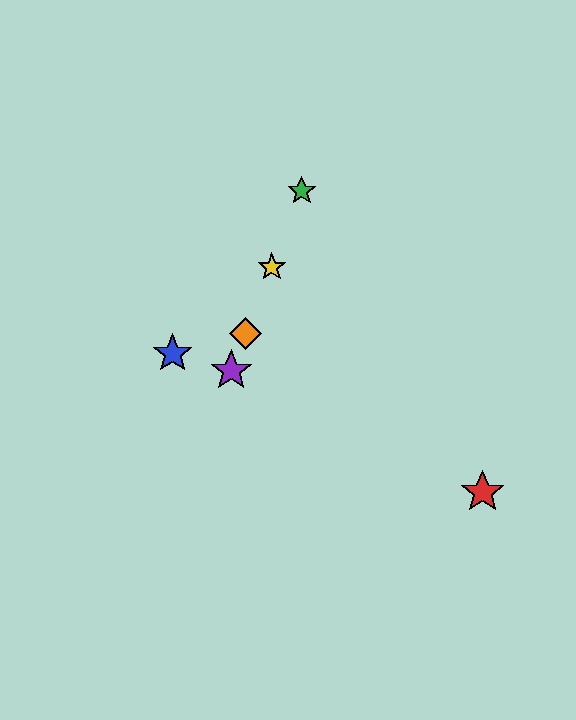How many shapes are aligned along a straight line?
4 shapes (the green star, the yellow star, the purple star, the orange diamond) are aligned along a straight line.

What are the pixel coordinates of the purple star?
The purple star is at (231, 371).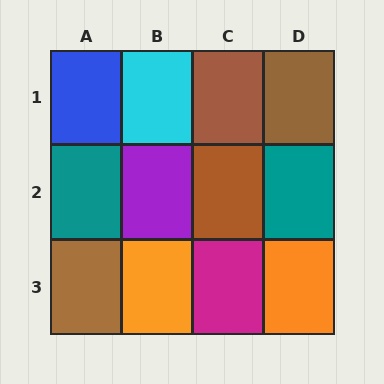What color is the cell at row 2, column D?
Teal.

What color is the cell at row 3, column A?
Brown.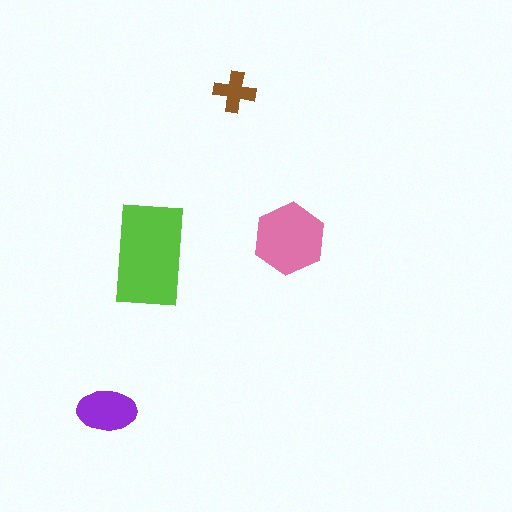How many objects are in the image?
There are 4 objects in the image.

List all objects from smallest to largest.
The brown cross, the purple ellipse, the pink hexagon, the lime rectangle.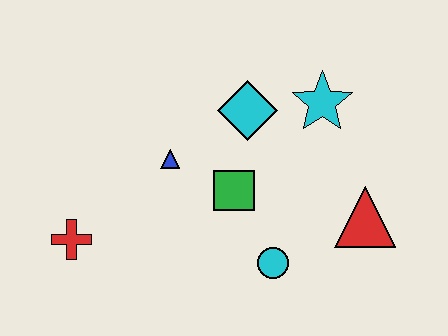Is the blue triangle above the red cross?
Yes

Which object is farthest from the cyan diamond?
The red cross is farthest from the cyan diamond.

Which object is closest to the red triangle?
The cyan circle is closest to the red triangle.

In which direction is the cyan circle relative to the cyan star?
The cyan circle is below the cyan star.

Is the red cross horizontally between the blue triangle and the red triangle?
No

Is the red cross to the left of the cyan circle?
Yes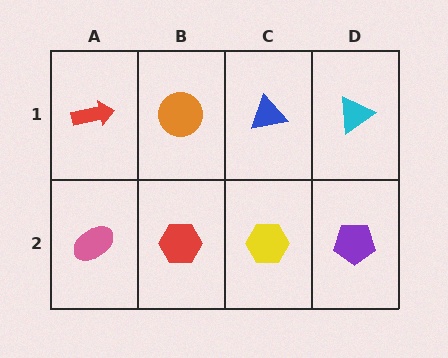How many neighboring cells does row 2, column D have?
2.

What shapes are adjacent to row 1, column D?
A purple pentagon (row 2, column D), a blue triangle (row 1, column C).